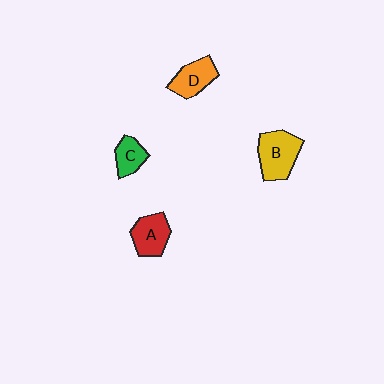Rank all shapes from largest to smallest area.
From largest to smallest: B (yellow), A (red), D (orange), C (green).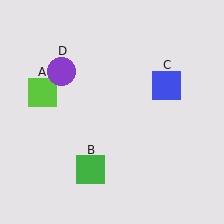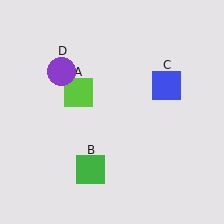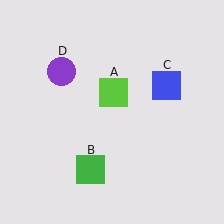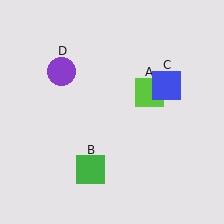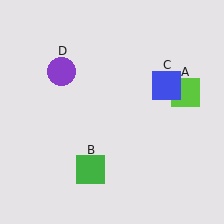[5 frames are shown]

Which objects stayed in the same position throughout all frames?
Green square (object B) and blue square (object C) and purple circle (object D) remained stationary.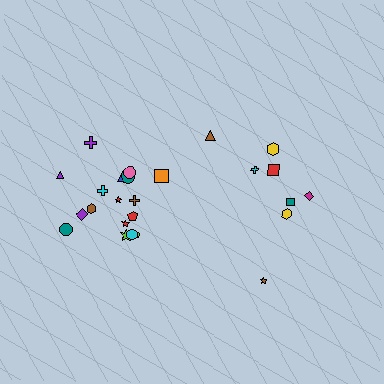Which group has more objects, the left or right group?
The left group.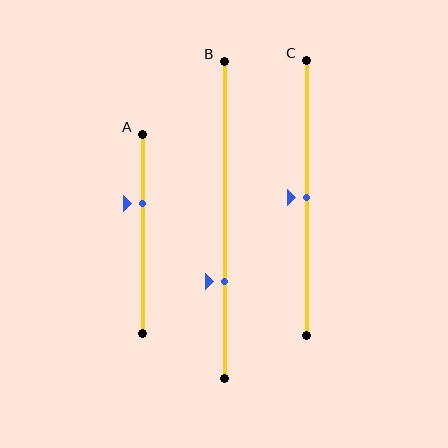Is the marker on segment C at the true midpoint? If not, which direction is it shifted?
Yes, the marker on segment C is at the true midpoint.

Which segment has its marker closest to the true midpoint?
Segment C has its marker closest to the true midpoint.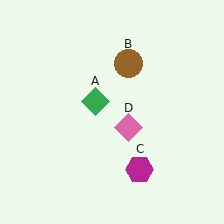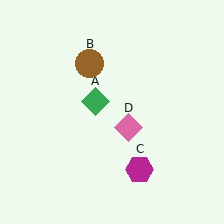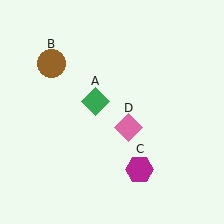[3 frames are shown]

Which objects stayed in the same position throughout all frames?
Green diamond (object A) and magenta hexagon (object C) and pink diamond (object D) remained stationary.